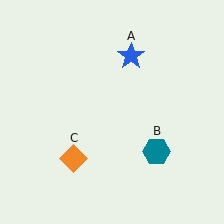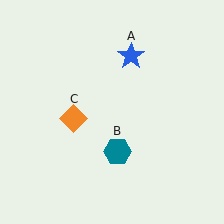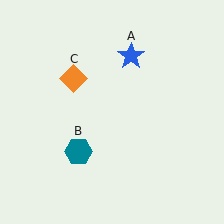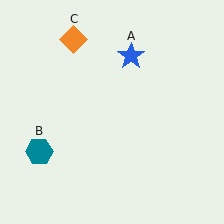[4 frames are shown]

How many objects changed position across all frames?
2 objects changed position: teal hexagon (object B), orange diamond (object C).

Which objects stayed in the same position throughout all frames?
Blue star (object A) remained stationary.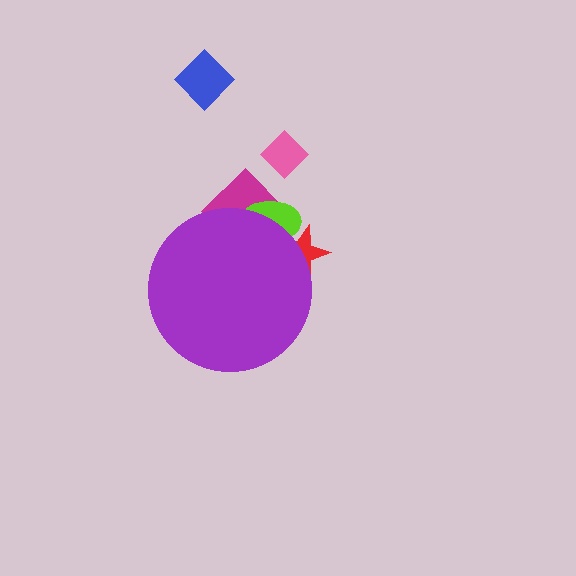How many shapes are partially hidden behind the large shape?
3 shapes are partially hidden.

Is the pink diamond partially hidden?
No, the pink diamond is fully visible.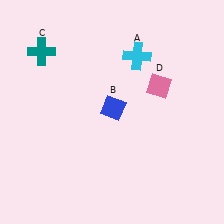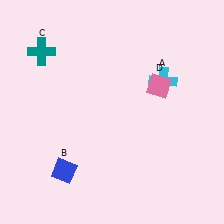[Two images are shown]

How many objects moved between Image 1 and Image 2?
2 objects moved between the two images.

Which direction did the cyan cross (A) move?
The cyan cross (A) moved right.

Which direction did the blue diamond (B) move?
The blue diamond (B) moved down.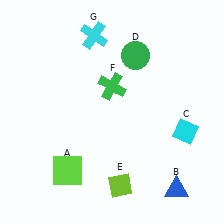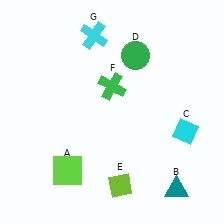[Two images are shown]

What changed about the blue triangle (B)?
In Image 1, B is blue. In Image 2, it changed to teal.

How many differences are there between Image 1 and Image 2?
There is 1 difference between the two images.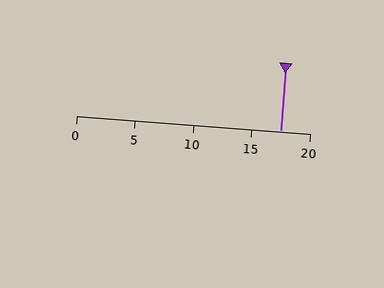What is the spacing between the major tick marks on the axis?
The major ticks are spaced 5 apart.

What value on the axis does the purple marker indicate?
The marker indicates approximately 17.5.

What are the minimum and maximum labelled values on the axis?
The axis runs from 0 to 20.